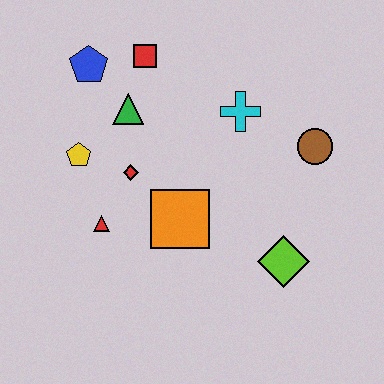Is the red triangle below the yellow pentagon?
Yes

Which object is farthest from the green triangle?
The lime diamond is farthest from the green triangle.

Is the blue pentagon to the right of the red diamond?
No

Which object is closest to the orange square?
The red diamond is closest to the orange square.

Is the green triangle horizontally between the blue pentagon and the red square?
Yes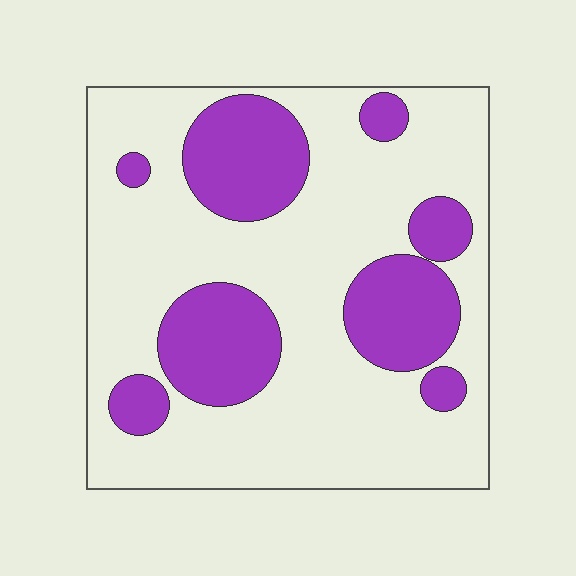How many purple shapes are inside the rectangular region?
8.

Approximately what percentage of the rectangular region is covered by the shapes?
Approximately 30%.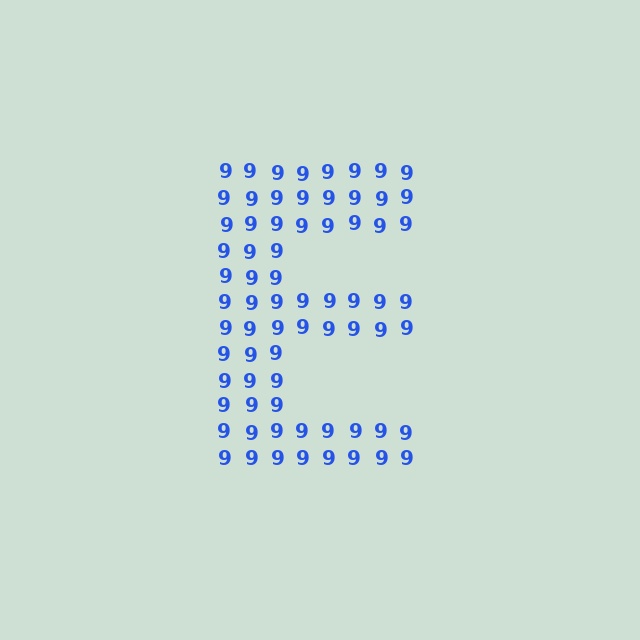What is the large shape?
The large shape is the letter E.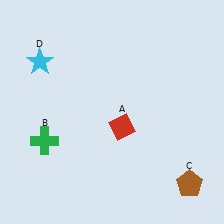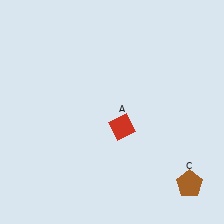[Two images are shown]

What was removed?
The green cross (B), the cyan star (D) were removed in Image 2.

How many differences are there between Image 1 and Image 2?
There are 2 differences between the two images.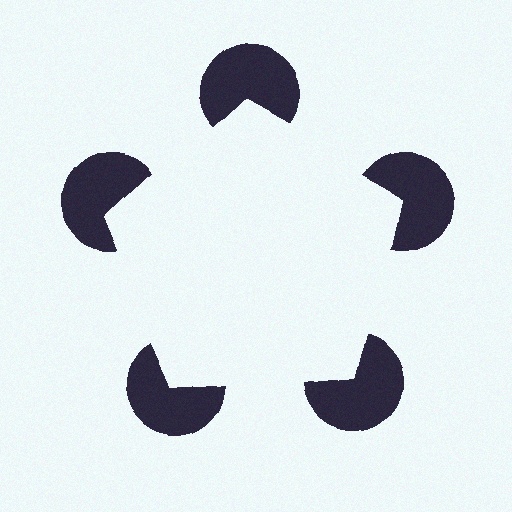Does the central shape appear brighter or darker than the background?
It typically appears slightly brighter than the background, even though no actual brightness change is drawn.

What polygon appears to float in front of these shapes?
An illusory pentagon — its edges are inferred from the aligned wedge cuts in the pac-man discs, not physically drawn.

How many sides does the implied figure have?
5 sides.